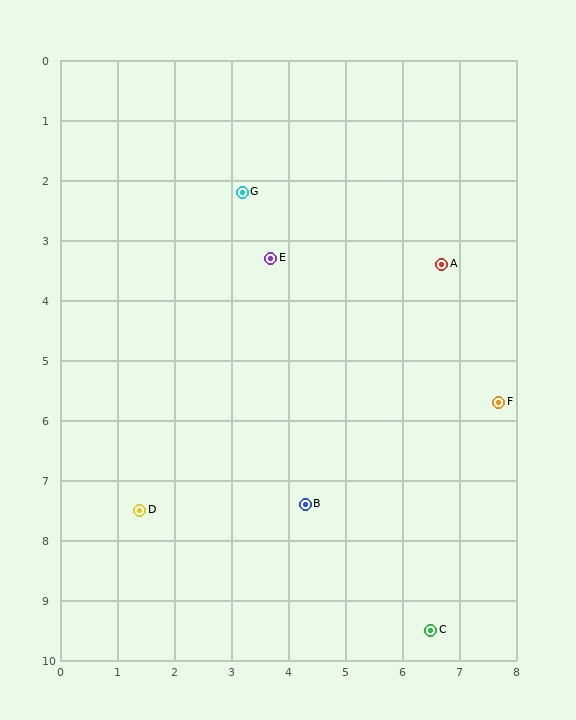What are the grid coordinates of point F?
Point F is at approximately (7.7, 5.7).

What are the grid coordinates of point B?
Point B is at approximately (4.3, 7.4).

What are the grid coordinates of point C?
Point C is at approximately (6.5, 9.5).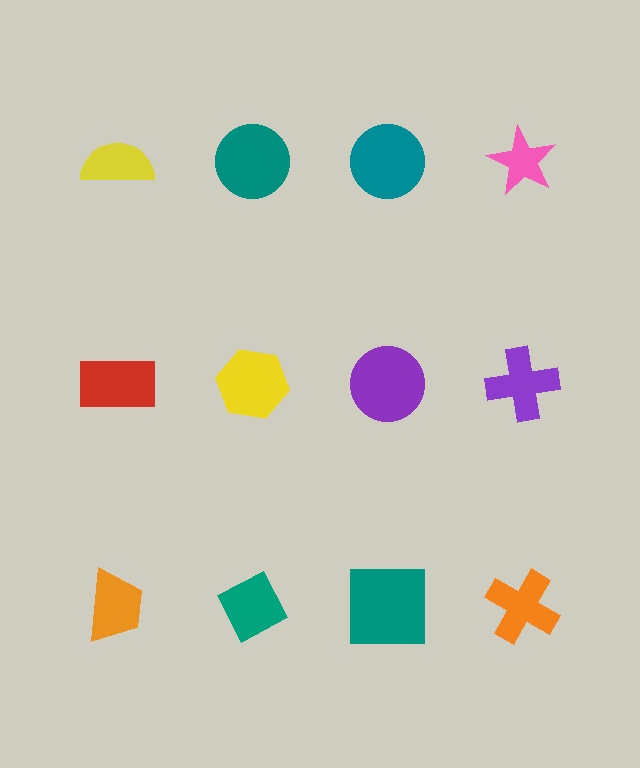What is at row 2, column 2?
A yellow hexagon.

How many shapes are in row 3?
4 shapes.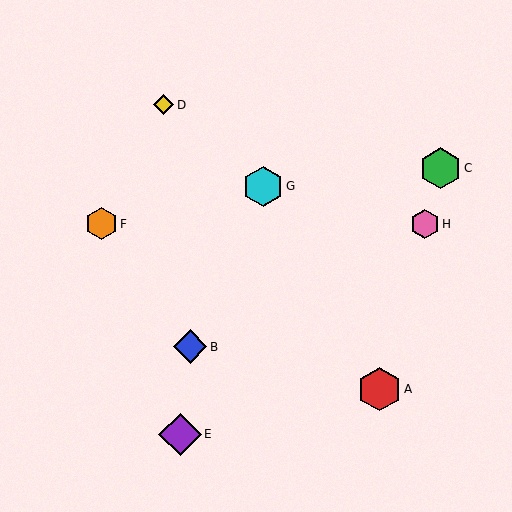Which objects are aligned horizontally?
Objects F, H are aligned horizontally.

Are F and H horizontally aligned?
Yes, both are at y≈224.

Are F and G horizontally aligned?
No, F is at y≈224 and G is at y≈186.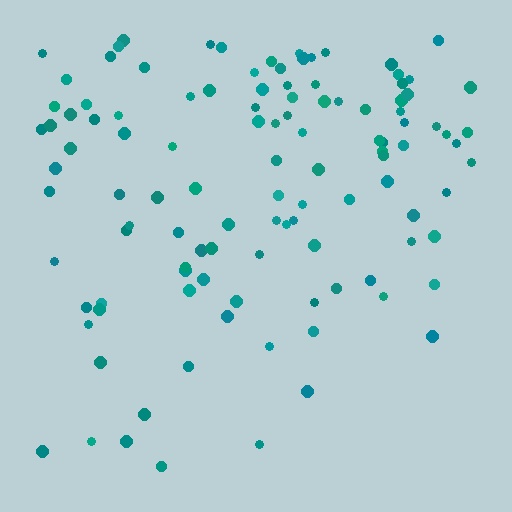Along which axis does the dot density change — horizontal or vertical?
Vertical.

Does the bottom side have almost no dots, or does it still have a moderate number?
Still a moderate number, just noticeably fewer than the top.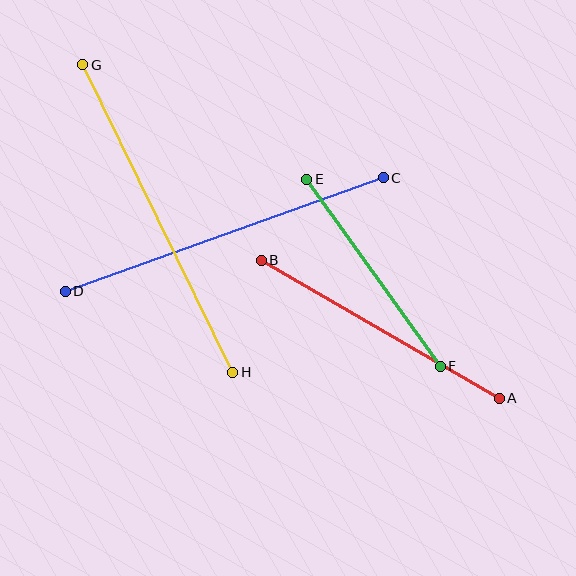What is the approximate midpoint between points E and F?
The midpoint is at approximately (373, 273) pixels.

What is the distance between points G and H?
The distance is approximately 342 pixels.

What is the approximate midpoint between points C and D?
The midpoint is at approximately (224, 234) pixels.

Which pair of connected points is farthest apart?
Points G and H are farthest apart.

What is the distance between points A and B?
The distance is approximately 275 pixels.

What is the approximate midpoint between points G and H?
The midpoint is at approximately (158, 218) pixels.